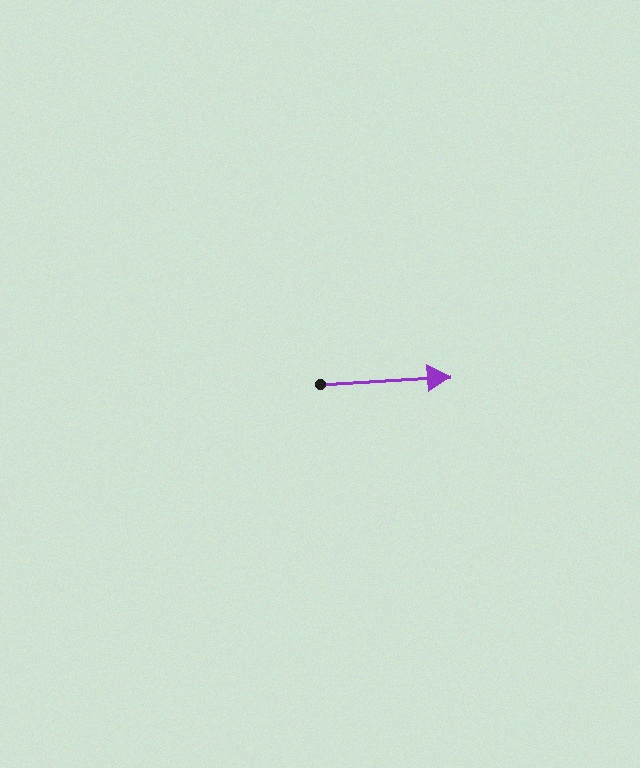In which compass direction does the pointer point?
East.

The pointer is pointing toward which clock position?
Roughly 3 o'clock.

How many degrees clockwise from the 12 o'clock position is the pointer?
Approximately 87 degrees.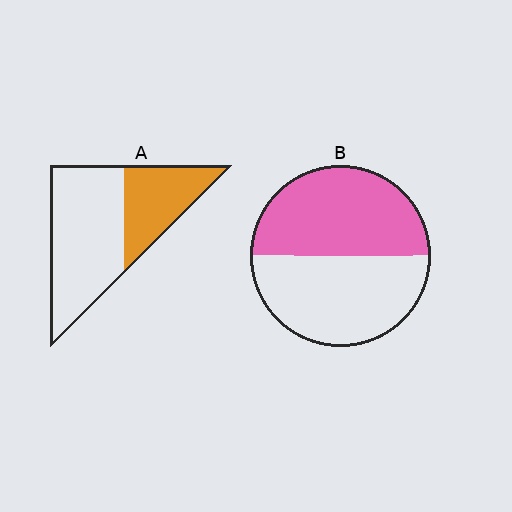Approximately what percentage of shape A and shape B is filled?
A is approximately 35% and B is approximately 50%.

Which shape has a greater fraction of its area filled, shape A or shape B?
Shape B.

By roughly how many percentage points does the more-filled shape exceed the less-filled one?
By roughly 15 percentage points (B over A).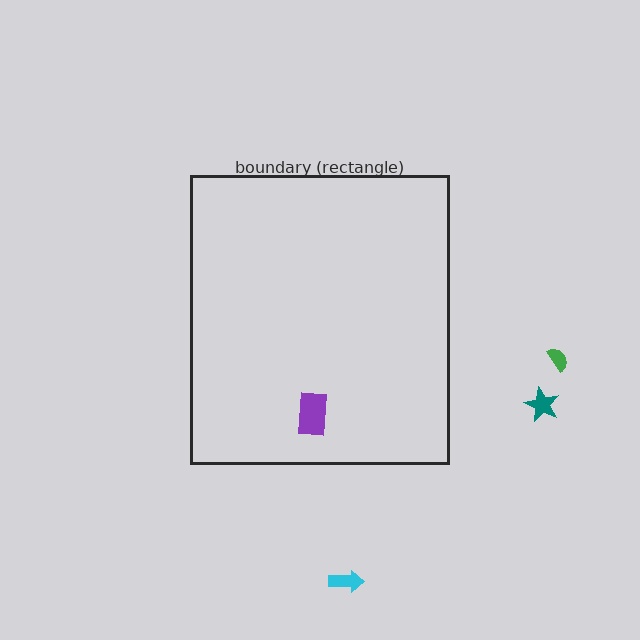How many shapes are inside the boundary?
1 inside, 3 outside.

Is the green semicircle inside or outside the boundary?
Outside.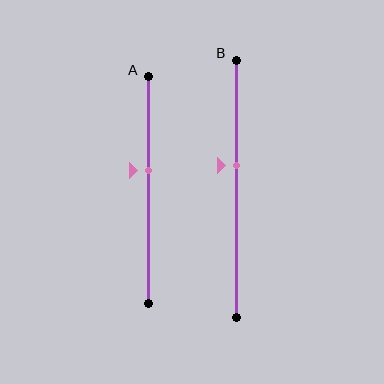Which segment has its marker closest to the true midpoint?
Segment A has its marker closest to the true midpoint.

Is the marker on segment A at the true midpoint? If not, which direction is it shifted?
No, the marker on segment A is shifted upward by about 9% of the segment length.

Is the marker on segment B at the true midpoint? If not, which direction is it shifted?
No, the marker on segment B is shifted upward by about 9% of the segment length.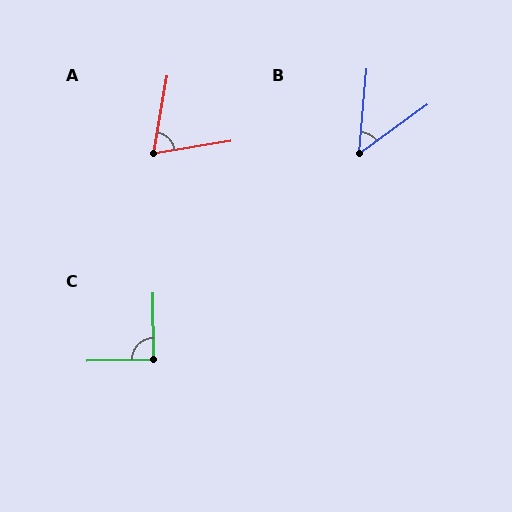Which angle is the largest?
C, at approximately 91 degrees.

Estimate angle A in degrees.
Approximately 71 degrees.